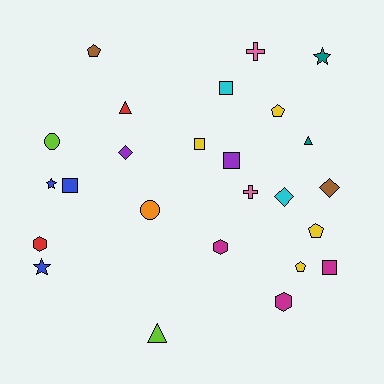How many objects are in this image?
There are 25 objects.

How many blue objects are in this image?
There are 3 blue objects.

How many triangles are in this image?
There are 3 triangles.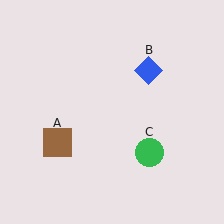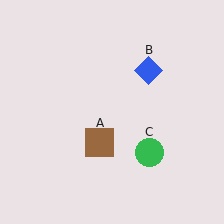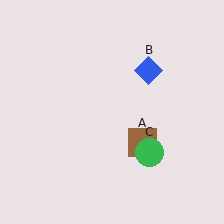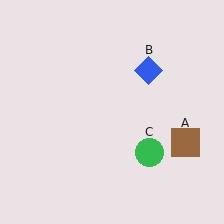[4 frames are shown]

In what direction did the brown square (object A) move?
The brown square (object A) moved right.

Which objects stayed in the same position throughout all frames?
Blue diamond (object B) and green circle (object C) remained stationary.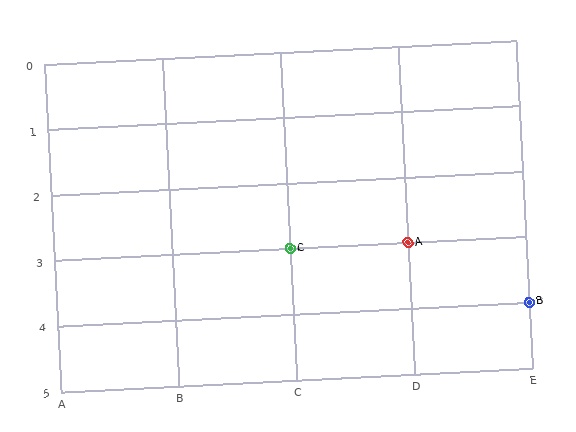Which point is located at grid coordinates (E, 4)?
Point B is at (E, 4).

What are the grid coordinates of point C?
Point C is at grid coordinates (C, 3).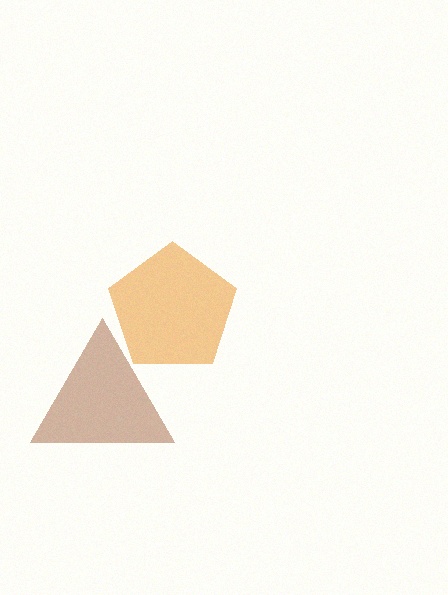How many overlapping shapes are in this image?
There are 2 overlapping shapes in the image.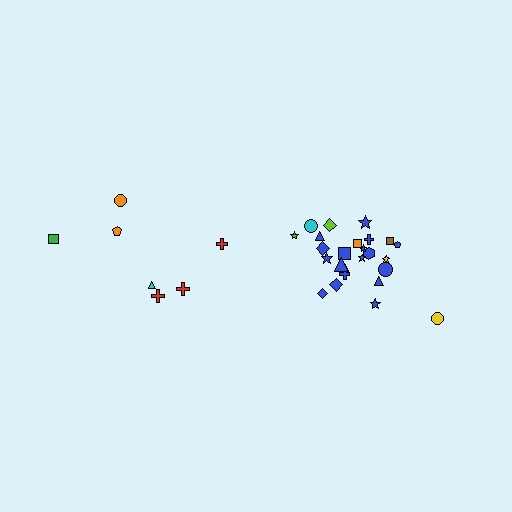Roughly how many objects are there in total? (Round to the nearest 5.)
Roughly 30 objects in total.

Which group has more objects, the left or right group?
The right group.